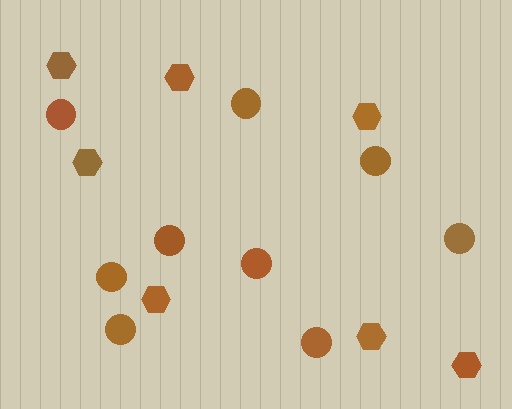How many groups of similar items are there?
There are 2 groups: one group of circles (9) and one group of hexagons (7).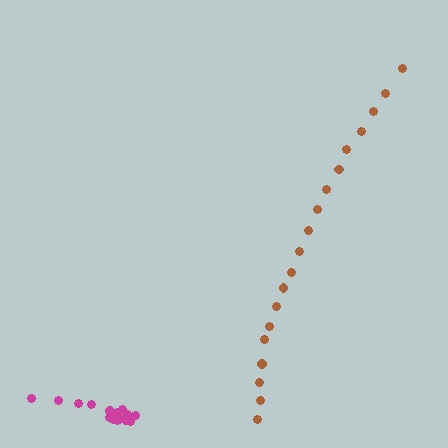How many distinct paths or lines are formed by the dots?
There are 2 distinct paths.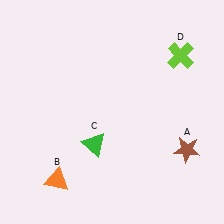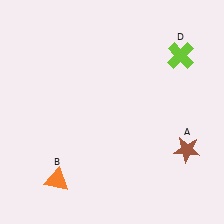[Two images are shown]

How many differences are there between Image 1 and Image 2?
There is 1 difference between the two images.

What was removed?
The green triangle (C) was removed in Image 2.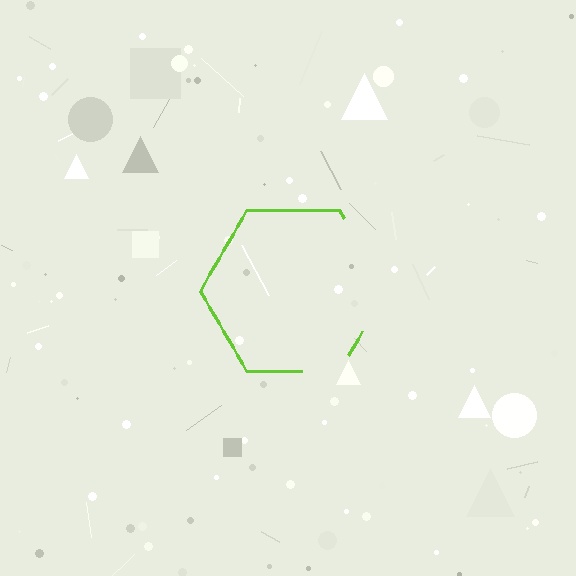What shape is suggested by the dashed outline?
The dashed outline suggests a hexagon.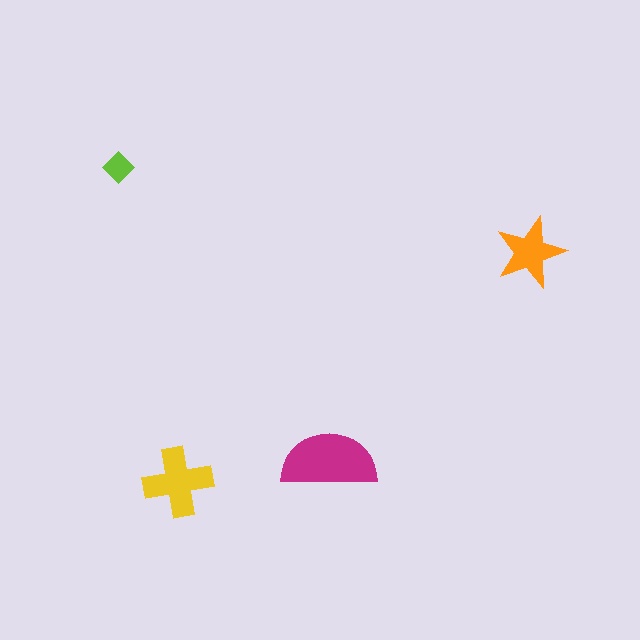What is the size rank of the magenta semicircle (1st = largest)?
1st.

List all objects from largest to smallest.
The magenta semicircle, the yellow cross, the orange star, the lime diamond.